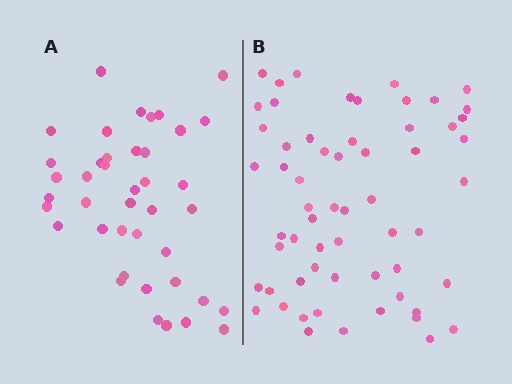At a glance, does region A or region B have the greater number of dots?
Region B (the right region) has more dots.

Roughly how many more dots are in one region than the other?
Region B has approximately 20 more dots than region A.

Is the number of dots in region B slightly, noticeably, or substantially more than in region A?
Region B has substantially more. The ratio is roughly 1.5 to 1.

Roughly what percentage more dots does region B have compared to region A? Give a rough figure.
About 45% more.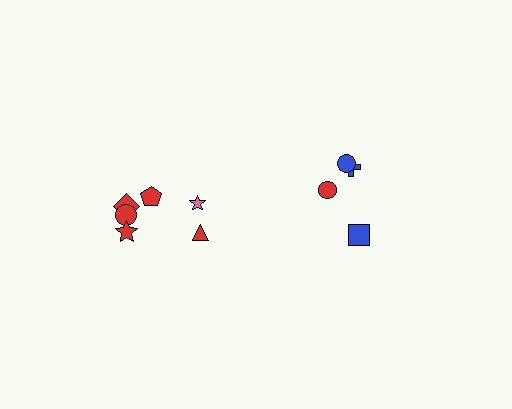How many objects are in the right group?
There are 4 objects.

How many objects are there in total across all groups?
There are 10 objects.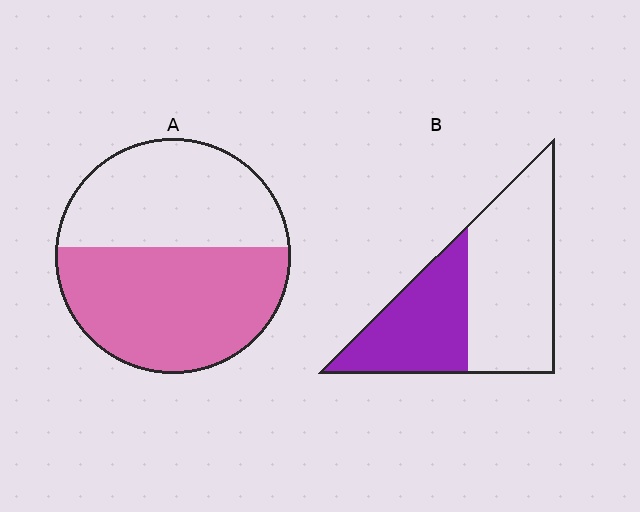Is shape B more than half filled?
No.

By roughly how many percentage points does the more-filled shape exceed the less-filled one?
By roughly 15 percentage points (A over B).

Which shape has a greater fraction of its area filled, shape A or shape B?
Shape A.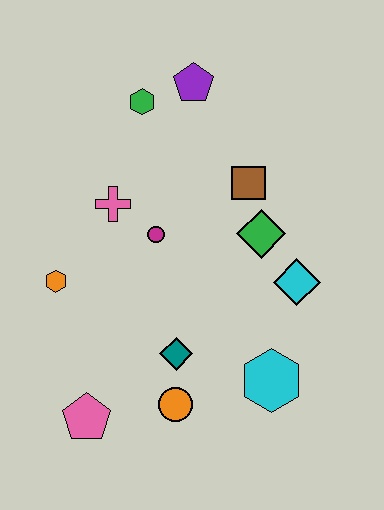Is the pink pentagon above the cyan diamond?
No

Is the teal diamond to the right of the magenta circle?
Yes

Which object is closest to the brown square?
The green diamond is closest to the brown square.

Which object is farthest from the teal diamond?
The purple pentagon is farthest from the teal diamond.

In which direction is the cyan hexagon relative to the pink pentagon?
The cyan hexagon is to the right of the pink pentagon.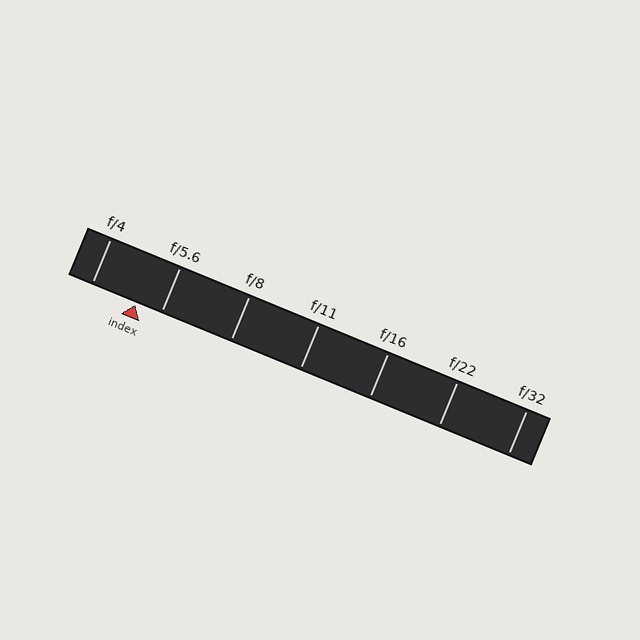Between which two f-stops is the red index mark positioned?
The index mark is between f/4 and f/5.6.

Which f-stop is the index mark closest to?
The index mark is closest to f/5.6.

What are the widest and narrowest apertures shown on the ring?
The widest aperture shown is f/4 and the narrowest is f/32.